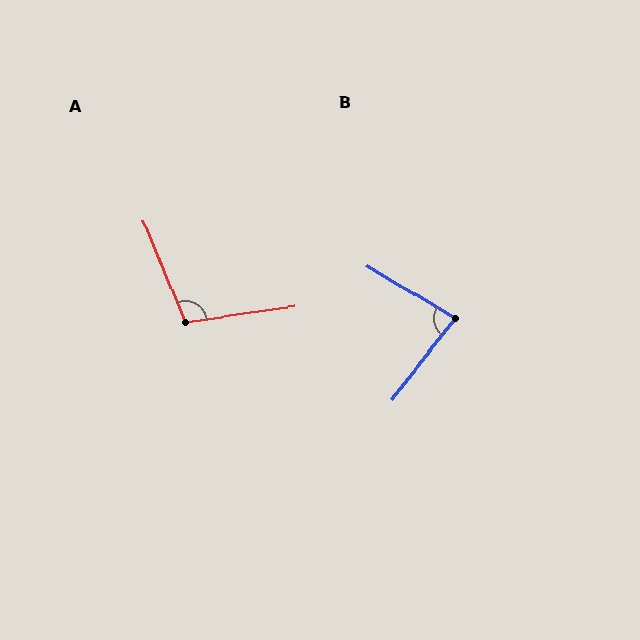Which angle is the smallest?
B, at approximately 82 degrees.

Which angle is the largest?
A, at approximately 104 degrees.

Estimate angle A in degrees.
Approximately 104 degrees.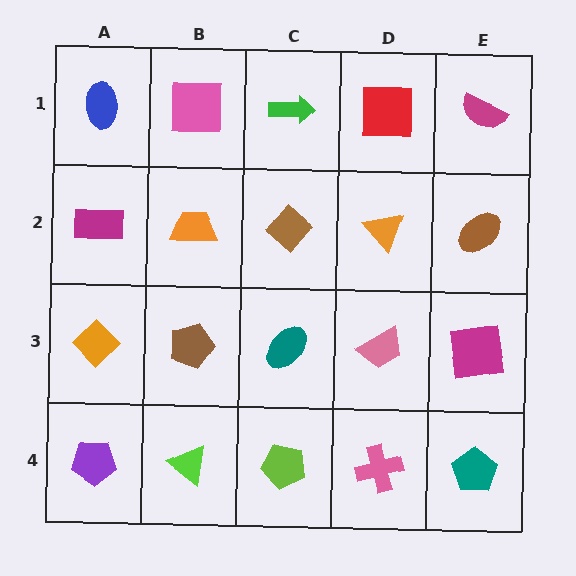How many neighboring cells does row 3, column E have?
3.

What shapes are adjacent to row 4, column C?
A teal ellipse (row 3, column C), a lime triangle (row 4, column B), a pink cross (row 4, column D).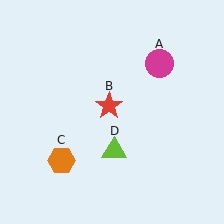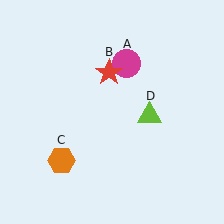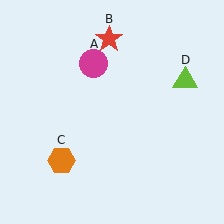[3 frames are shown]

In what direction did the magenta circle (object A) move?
The magenta circle (object A) moved left.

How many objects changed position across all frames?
3 objects changed position: magenta circle (object A), red star (object B), lime triangle (object D).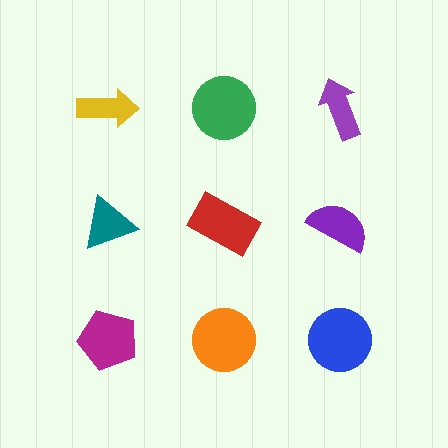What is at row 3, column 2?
An orange circle.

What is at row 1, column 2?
A green circle.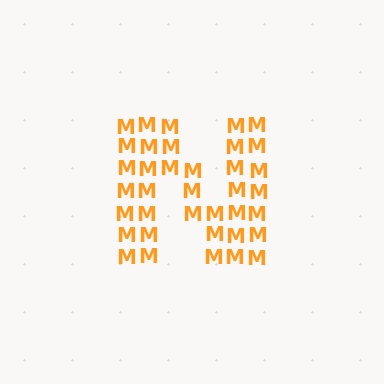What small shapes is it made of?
It is made of small letter M's.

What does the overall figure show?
The overall figure shows the letter N.